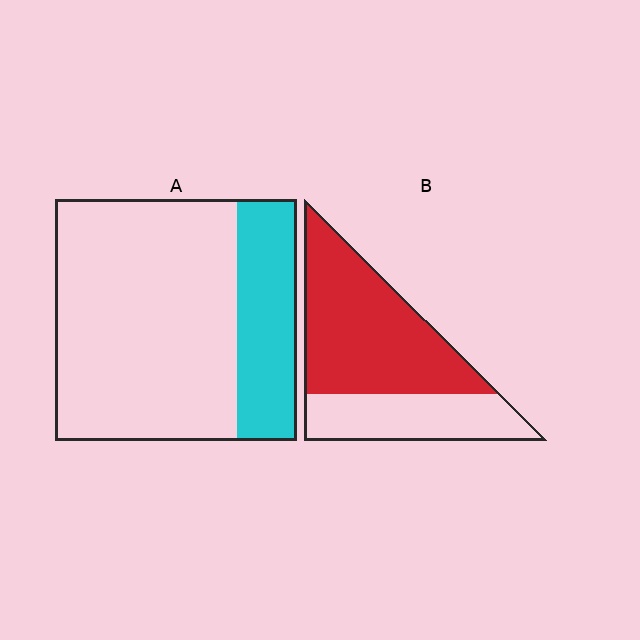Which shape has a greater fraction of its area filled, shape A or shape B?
Shape B.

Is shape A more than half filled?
No.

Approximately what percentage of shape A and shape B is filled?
A is approximately 25% and B is approximately 65%.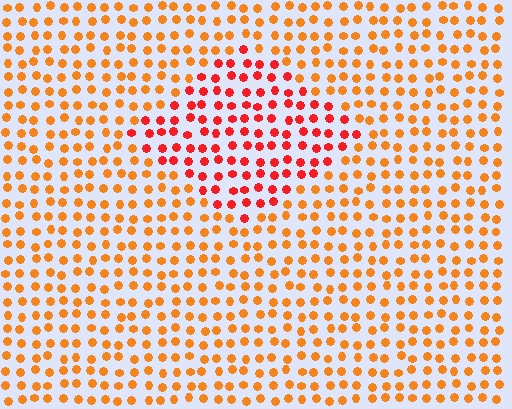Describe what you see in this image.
The image is filled with small orange elements in a uniform arrangement. A diamond-shaped region is visible where the elements are tinted to a slightly different hue, forming a subtle color boundary.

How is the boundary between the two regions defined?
The boundary is defined purely by a slight shift in hue (about 31 degrees). Spacing, size, and orientation are identical on both sides.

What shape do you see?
I see a diamond.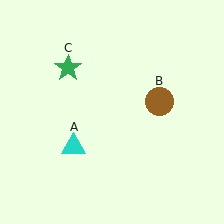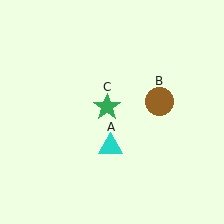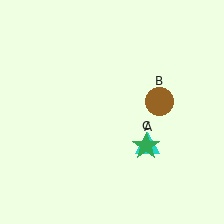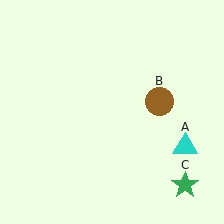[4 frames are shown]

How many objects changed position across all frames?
2 objects changed position: cyan triangle (object A), green star (object C).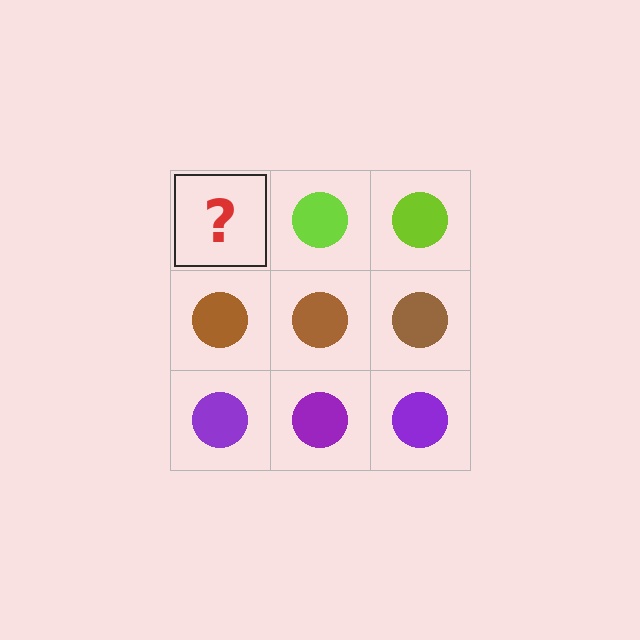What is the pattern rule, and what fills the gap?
The rule is that each row has a consistent color. The gap should be filled with a lime circle.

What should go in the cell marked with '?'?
The missing cell should contain a lime circle.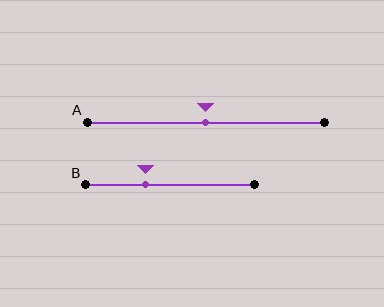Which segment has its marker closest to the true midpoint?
Segment A has its marker closest to the true midpoint.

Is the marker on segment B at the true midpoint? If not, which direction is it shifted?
No, the marker on segment B is shifted to the left by about 15% of the segment length.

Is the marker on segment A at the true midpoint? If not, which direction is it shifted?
Yes, the marker on segment A is at the true midpoint.